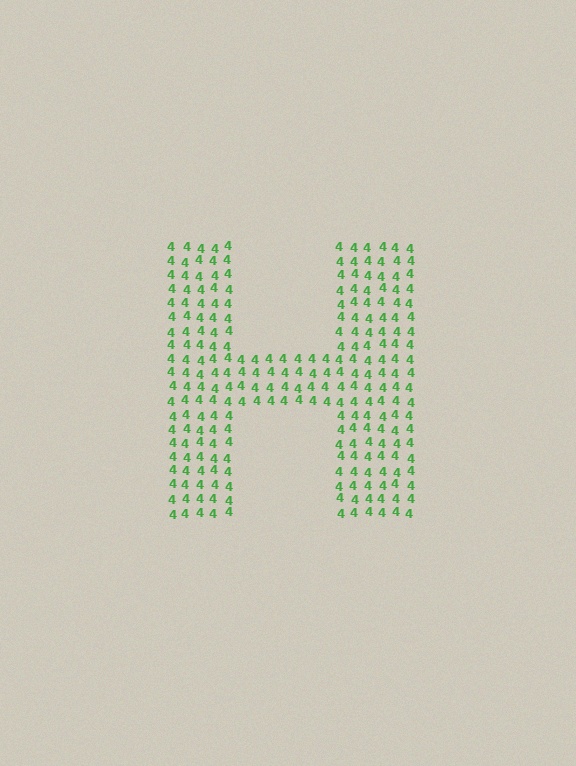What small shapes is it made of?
It is made of small digit 4's.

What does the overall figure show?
The overall figure shows the letter H.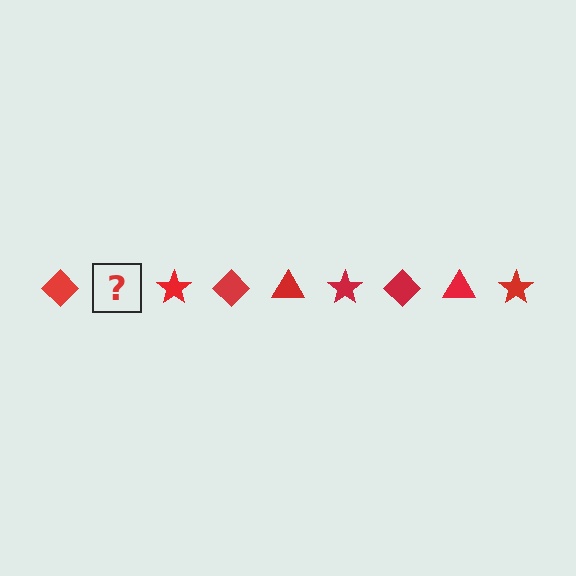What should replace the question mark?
The question mark should be replaced with a red triangle.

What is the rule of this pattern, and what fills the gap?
The rule is that the pattern cycles through diamond, triangle, star shapes in red. The gap should be filled with a red triangle.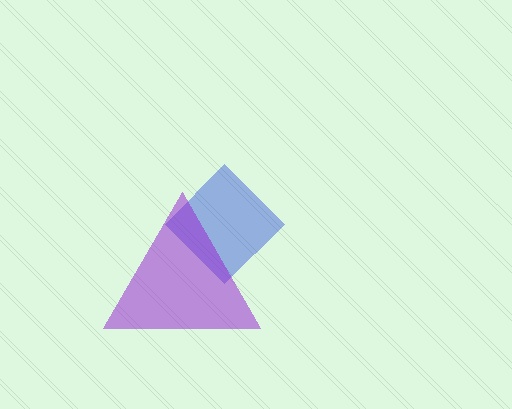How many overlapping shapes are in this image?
There are 2 overlapping shapes in the image.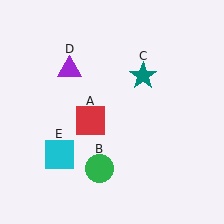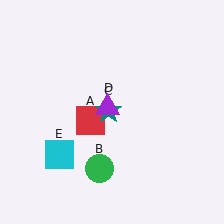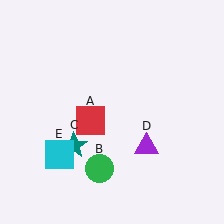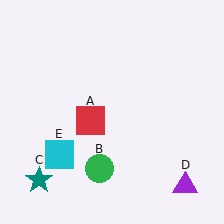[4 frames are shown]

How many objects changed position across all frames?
2 objects changed position: teal star (object C), purple triangle (object D).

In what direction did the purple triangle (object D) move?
The purple triangle (object D) moved down and to the right.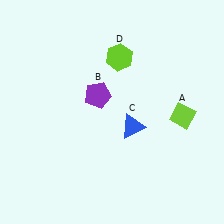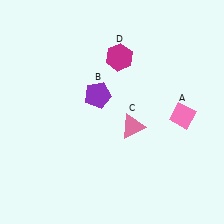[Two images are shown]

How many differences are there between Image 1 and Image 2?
There are 3 differences between the two images.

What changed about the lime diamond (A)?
In Image 1, A is lime. In Image 2, it changed to pink.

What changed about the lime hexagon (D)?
In Image 1, D is lime. In Image 2, it changed to magenta.